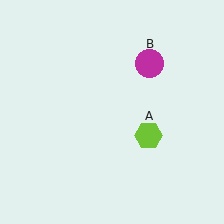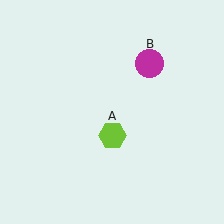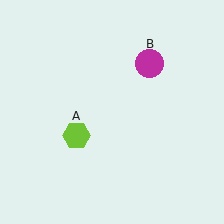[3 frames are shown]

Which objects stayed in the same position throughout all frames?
Magenta circle (object B) remained stationary.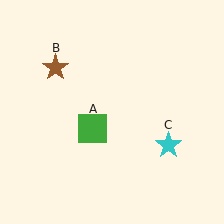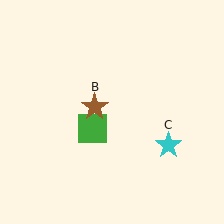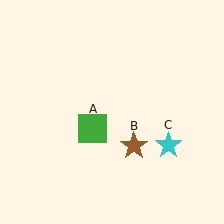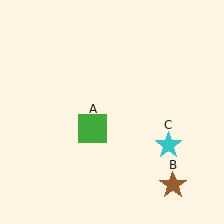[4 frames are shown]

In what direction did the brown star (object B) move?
The brown star (object B) moved down and to the right.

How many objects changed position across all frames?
1 object changed position: brown star (object B).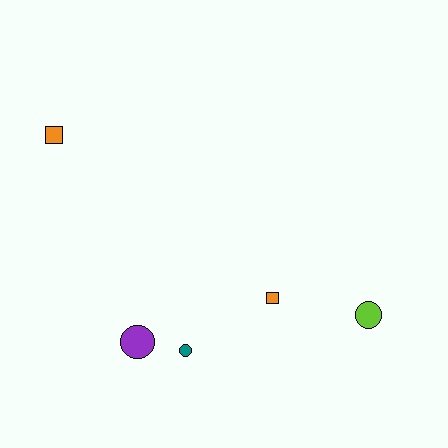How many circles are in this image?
There are 3 circles.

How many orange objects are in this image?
There are 2 orange objects.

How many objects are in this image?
There are 5 objects.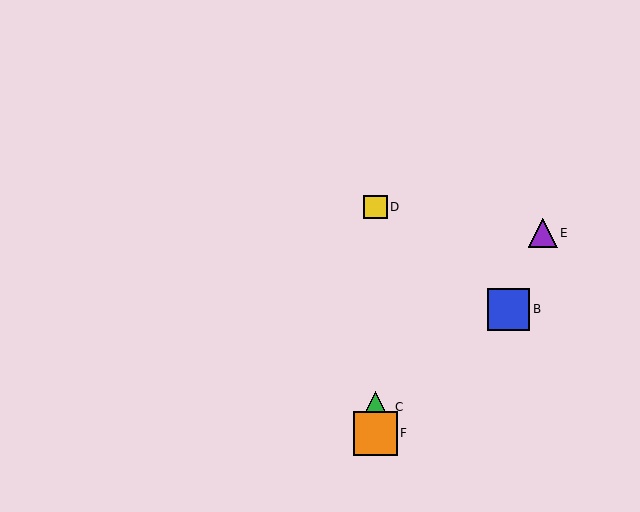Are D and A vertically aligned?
Yes, both are at x≈375.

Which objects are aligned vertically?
Objects A, C, D, F are aligned vertically.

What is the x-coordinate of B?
Object B is at x≈509.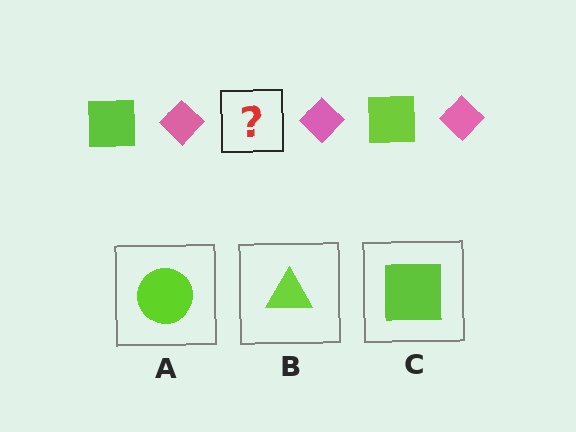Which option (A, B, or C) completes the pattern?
C.